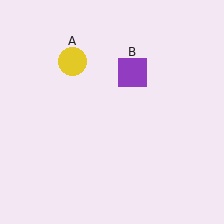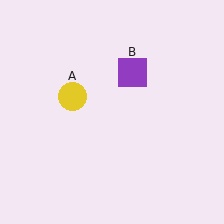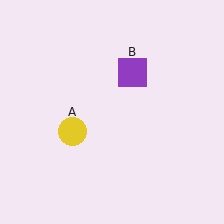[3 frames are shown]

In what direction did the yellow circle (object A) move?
The yellow circle (object A) moved down.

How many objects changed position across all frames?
1 object changed position: yellow circle (object A).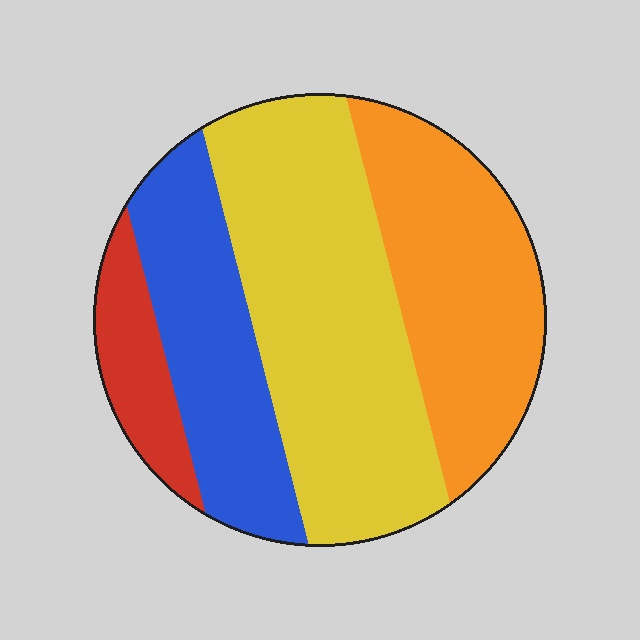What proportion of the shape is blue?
Blue takes up between a sixth and a third of the shape.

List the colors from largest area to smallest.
From largest to smallest: yellow, orange, blue, red.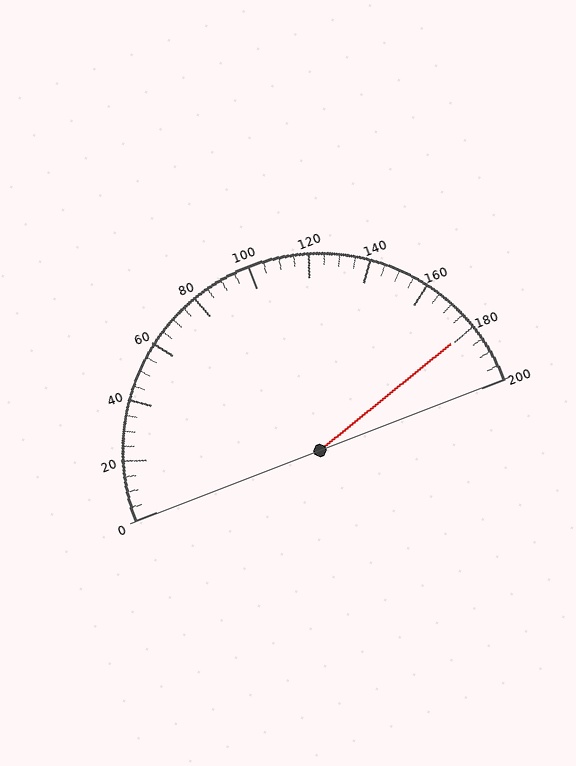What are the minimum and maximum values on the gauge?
The gauge ranges from 0 to 200.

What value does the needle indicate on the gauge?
The needle indicates approximately 180.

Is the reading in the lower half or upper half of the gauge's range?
The reading is in the upper half of the range (0 to 200).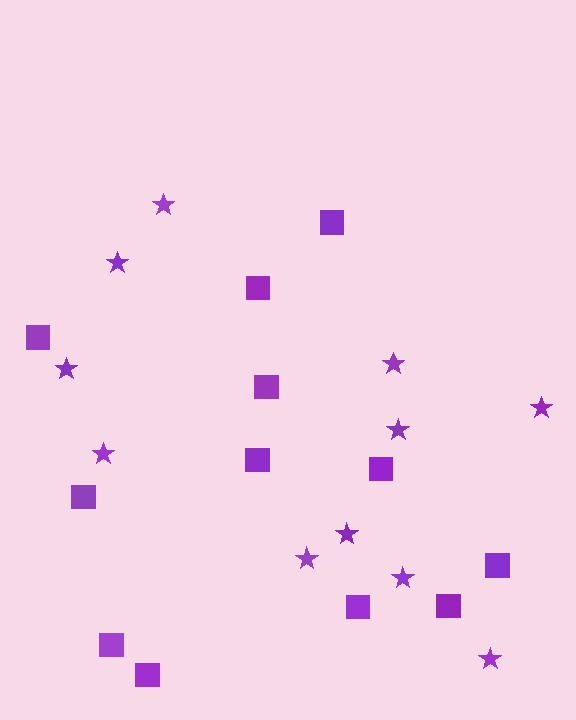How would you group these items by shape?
There are 2 groups: one group of squares (12) and one group of stars (11).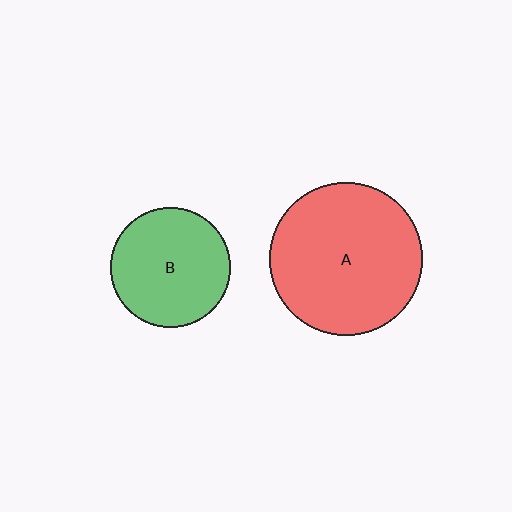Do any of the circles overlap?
No, none of the circles overlap.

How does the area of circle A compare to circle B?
Approximately 1.6 times.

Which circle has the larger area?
Circle A (red).